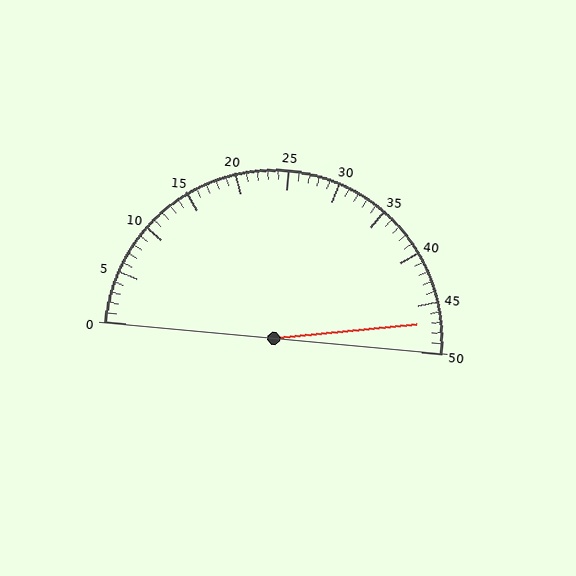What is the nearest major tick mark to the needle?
The nearest major tick mark is 45.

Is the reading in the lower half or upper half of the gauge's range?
The reading is in the upper half of the range (0 to 50).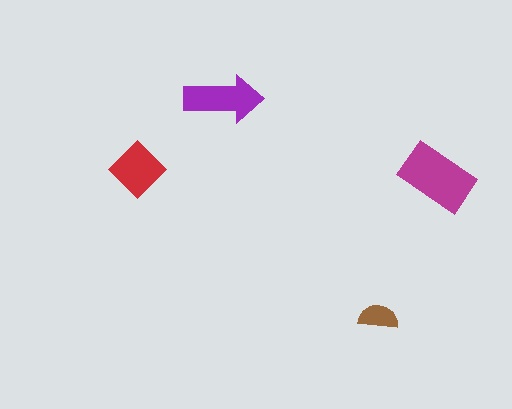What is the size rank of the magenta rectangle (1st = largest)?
1st.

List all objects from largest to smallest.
The magenta rectangle, the purple arrow, the red diamond, the brown semicircle.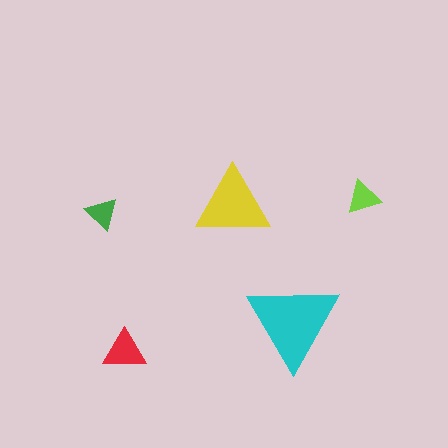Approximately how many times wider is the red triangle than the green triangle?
About 1.5 times wider.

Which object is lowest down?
The red triangle is bottommost.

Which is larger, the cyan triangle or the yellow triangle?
The cyan one.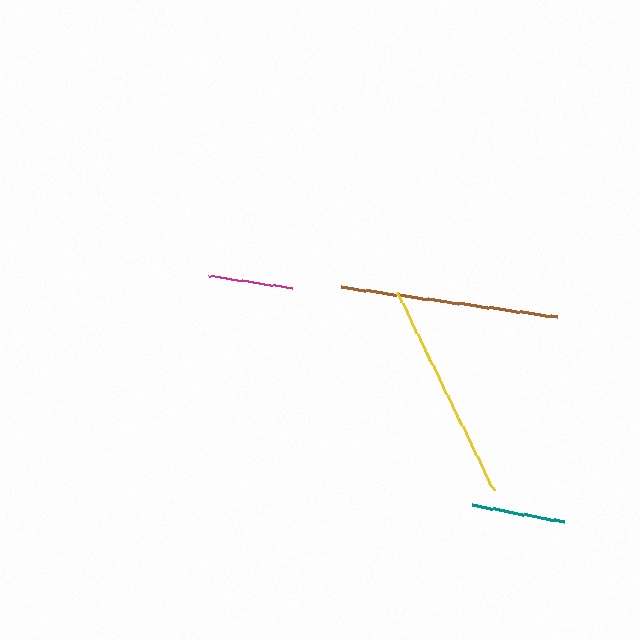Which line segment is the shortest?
The magenta line is the shortest at approximately 84 pixels.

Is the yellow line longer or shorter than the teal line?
The yellow line is longer than the teal line.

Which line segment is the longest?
The yellow line is the longest at approximately 220 pixels.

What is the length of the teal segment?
The teal segment is approximately 93 pixels long.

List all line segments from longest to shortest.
From longest to shortest: yellow, brown, teal, magenta.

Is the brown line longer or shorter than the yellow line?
The yellow line is longer than the brown line.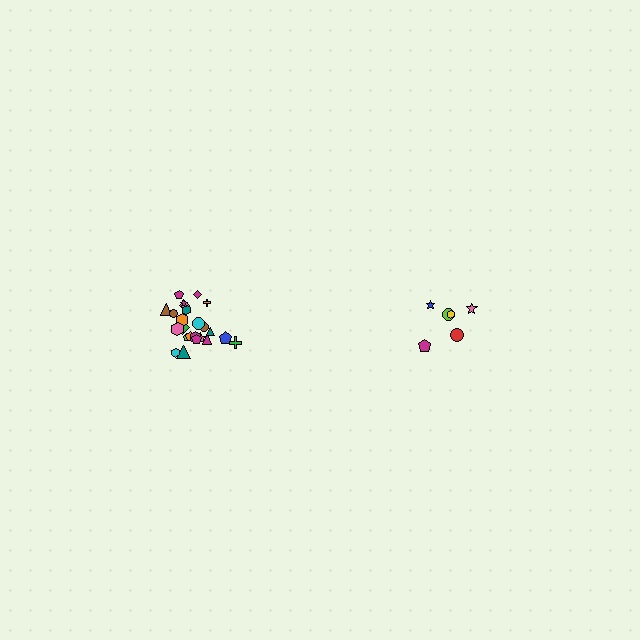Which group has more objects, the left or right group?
The left group.